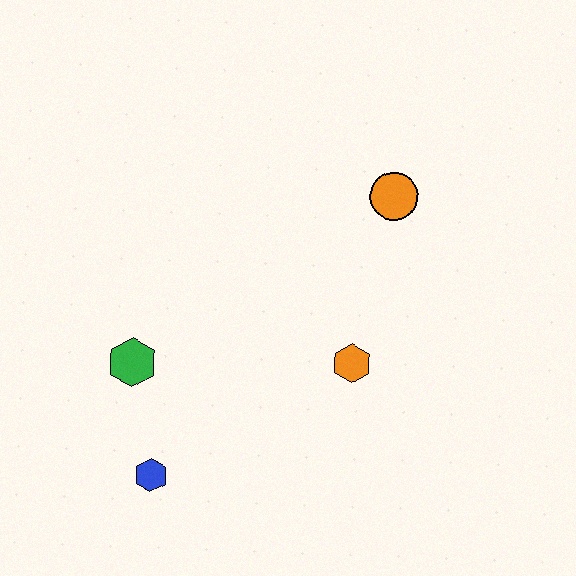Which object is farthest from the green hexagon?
The orange circle is farthest from the green hexagon.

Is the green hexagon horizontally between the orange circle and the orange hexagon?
No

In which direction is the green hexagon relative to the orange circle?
The green hexagon is to the left of the orange circle.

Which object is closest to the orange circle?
The orange hexagon is closest to the orange circle.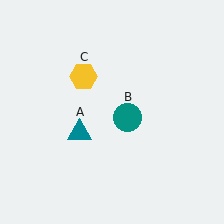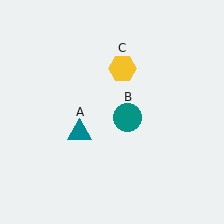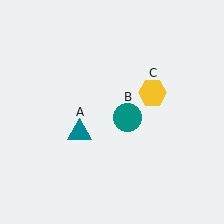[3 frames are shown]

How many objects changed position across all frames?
1 object changed position: yellow hexagon (object C).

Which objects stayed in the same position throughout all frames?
Teal triangle (object A) and teal circle (object B) remained stationary.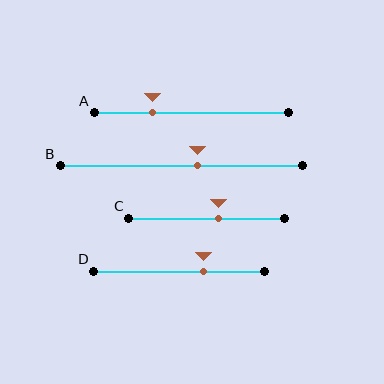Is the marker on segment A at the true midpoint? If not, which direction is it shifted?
No, the marker on segment A is shifted to the left by about 20% of the segment length.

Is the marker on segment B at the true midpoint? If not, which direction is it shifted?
No, the marker on segment B is shifted to the right by about 7% of the segment length.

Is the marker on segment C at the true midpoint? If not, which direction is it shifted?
No, the marker on segment C is shifted to the right by about 7% of the segment length.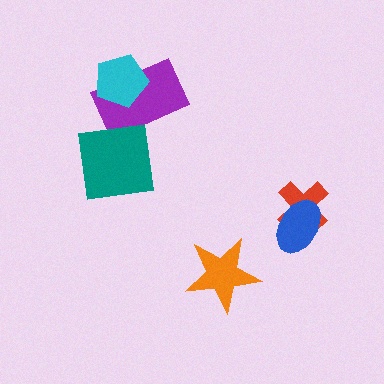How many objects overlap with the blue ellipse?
1 object overlaps with the blue ellipse.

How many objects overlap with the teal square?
1 object overlaps with the teal square.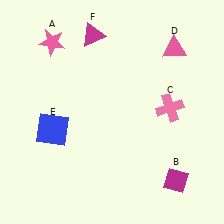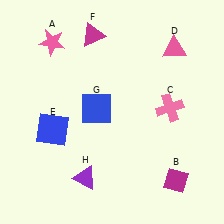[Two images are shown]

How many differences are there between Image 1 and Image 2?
There are 2 differences between the two images.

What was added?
A blue square (G), a purple triangle (H) were added in Image 2.